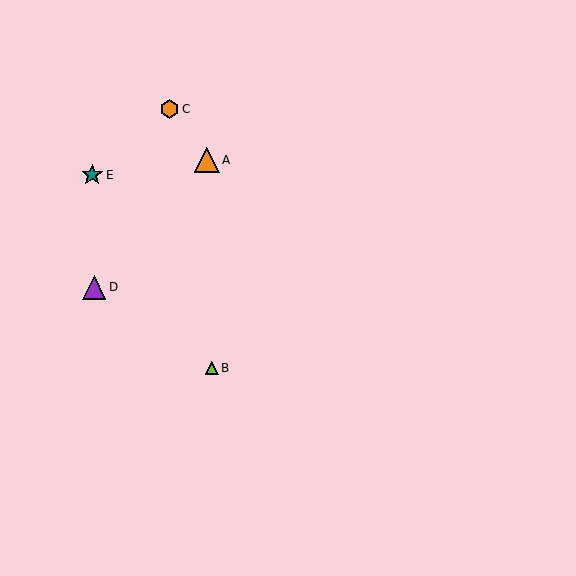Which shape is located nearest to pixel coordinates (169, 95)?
The orange hexagon (labeled C) at (170, 109) is nearest to that location.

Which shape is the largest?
The orange triangle (labeled A) is the largest.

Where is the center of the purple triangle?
The center of the purple triangle is at (94, 287).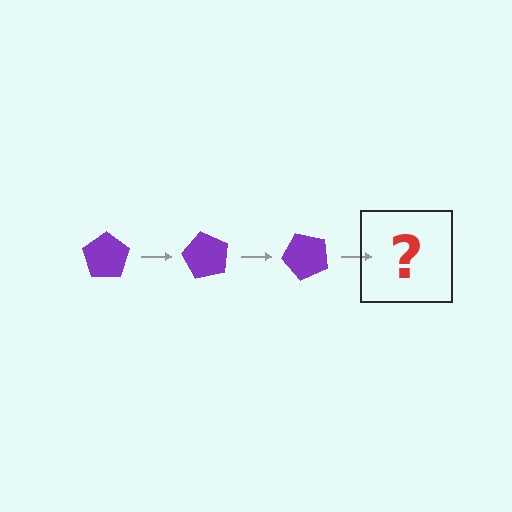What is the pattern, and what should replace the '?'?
The pattern is that the pentagon rotates 60 degrees each step. The '?' should be a purple pentagon rotated 180 degrees.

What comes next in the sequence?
The next element should be a purple pentagon rotated 180 degrees.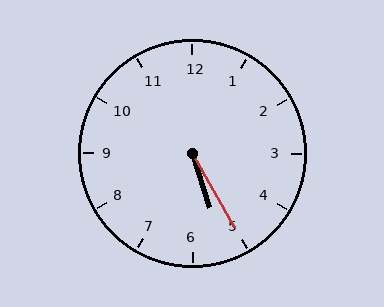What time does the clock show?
5:25.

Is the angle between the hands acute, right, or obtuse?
It is acute.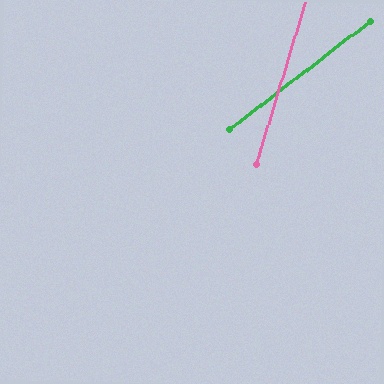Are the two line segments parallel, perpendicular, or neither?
Neither parallel nor perpendicular — they differ by about 36°.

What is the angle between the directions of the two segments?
Approximately 36 degrees.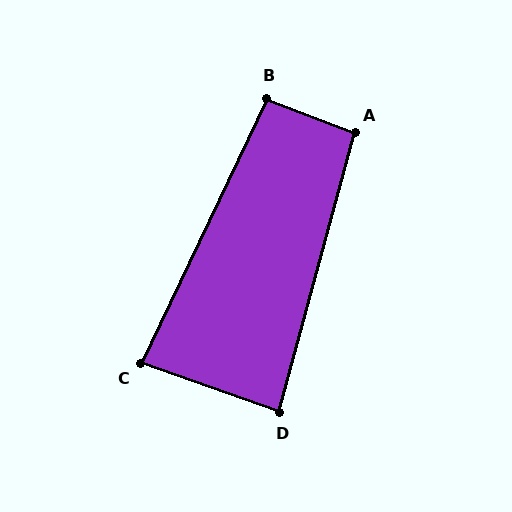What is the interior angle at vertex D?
Approximately 86 degrees (approximately right).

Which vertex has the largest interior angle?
A, at approximately 96 degrees.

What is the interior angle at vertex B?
Approximately 94 degrees (approximately right).